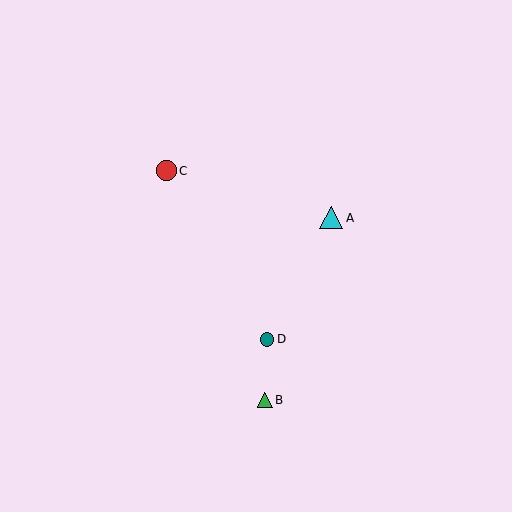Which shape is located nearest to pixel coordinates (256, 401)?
The green triangle (labeled B) at (265, 400) is nearest to that location.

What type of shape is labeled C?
Shape C is a red circle.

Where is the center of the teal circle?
The center of the teal circle is at (267, 339).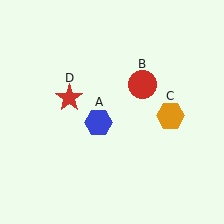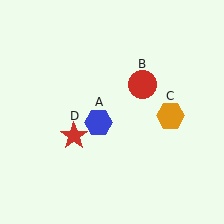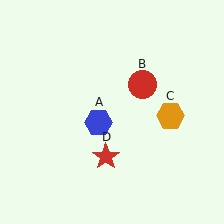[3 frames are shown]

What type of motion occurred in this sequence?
The red star (object D) rotated counterclockwise around the center of the scene.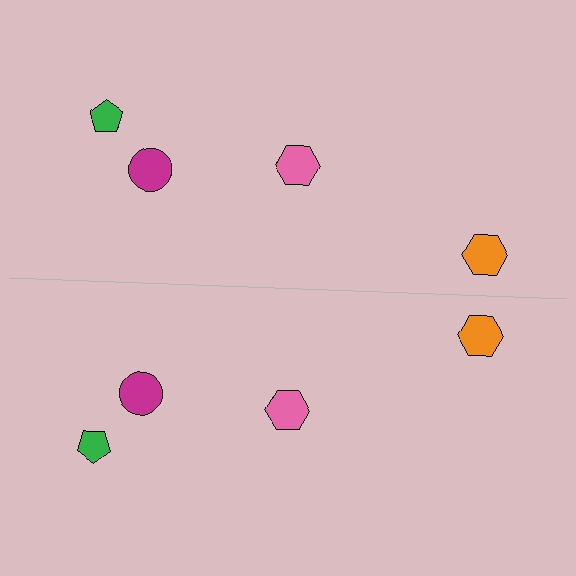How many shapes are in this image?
There are 8 shapes in this image.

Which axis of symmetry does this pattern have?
The pattern has a horizontal axis of symmetry running through the center of the image.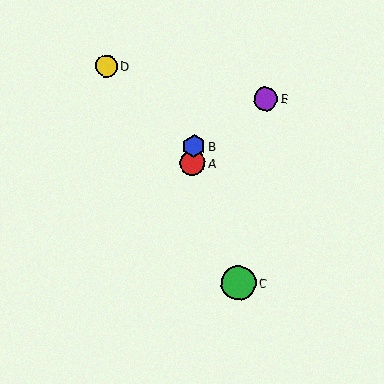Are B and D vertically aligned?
No, B is at x≈193 and D is at x≈106.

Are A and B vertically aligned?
Yes, both are at x≈193.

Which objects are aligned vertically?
Objects A, B are aligned vertically.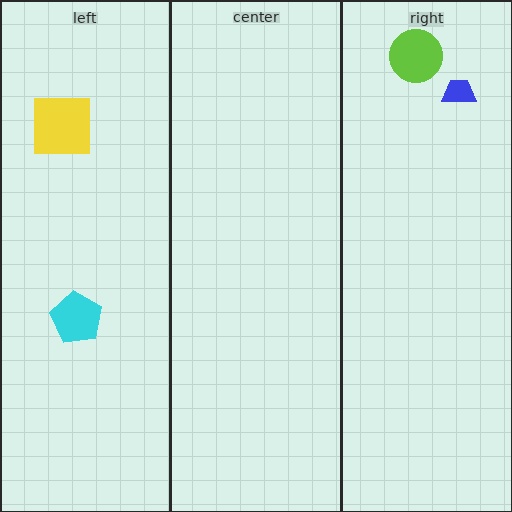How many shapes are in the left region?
2.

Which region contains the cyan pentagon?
The left region.